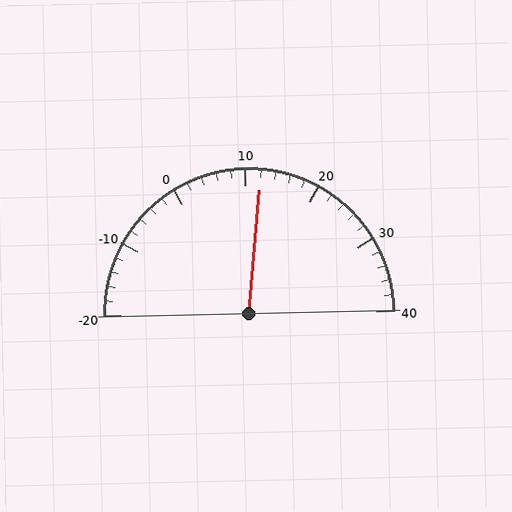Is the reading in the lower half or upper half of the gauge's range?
The reading is in the upper half of the range (-20 to 40).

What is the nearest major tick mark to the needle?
The nearest major tick mark is 10.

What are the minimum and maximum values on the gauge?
The gauge ranges from -20 to 40.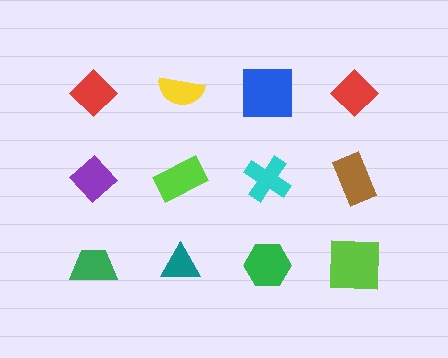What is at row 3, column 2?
A teal triangle.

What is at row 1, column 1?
A red diamond.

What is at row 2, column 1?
A purple diamond.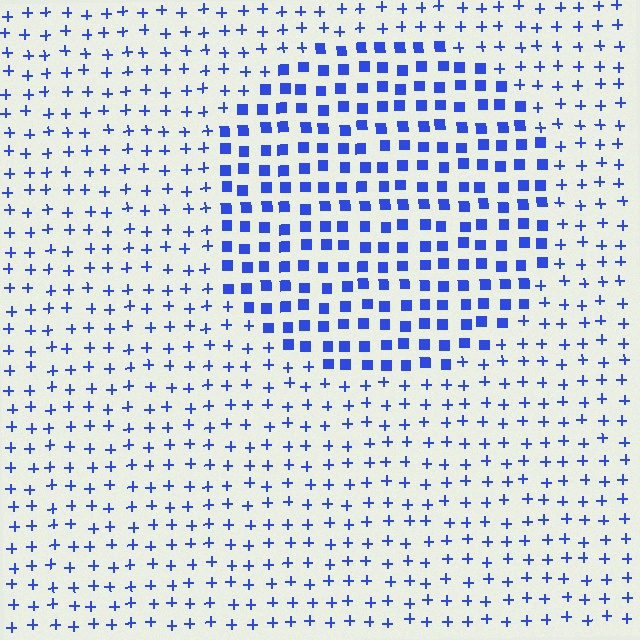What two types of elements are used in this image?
The image uses squares inside the circle region and plus signs outside it.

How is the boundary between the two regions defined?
The boundary is defined by a change in element shape: squares inside vs. plus signs outside. All elements share the same color and spacing.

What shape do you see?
I see a circle.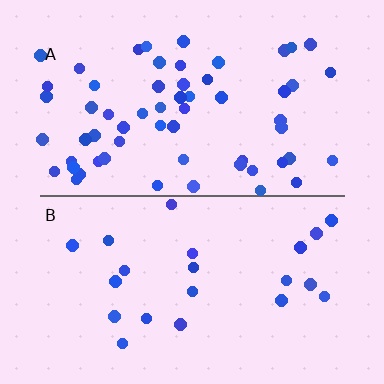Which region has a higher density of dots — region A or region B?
A (the top).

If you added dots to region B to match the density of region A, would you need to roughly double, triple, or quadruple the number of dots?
Approximately triple.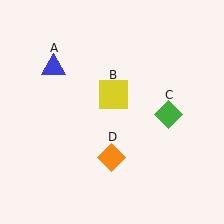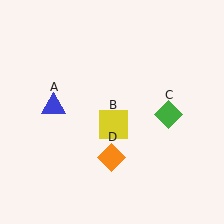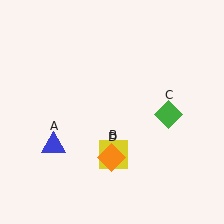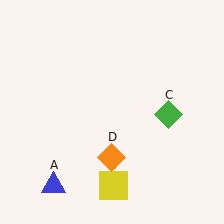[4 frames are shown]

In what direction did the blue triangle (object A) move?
The blue triangle (object A) moved down.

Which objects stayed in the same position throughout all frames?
Green diamond (object C) and orange diamond (object D) remained stationary.